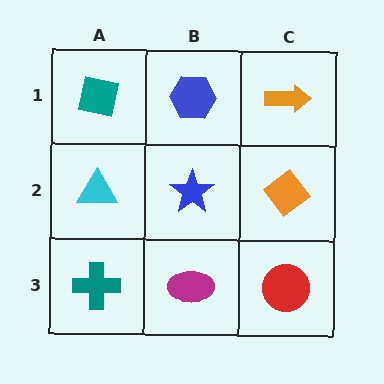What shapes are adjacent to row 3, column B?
A blue star (row 2, column B), a teal cross (row 3, column A), a red circle (row 3, column C).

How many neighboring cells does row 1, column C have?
2.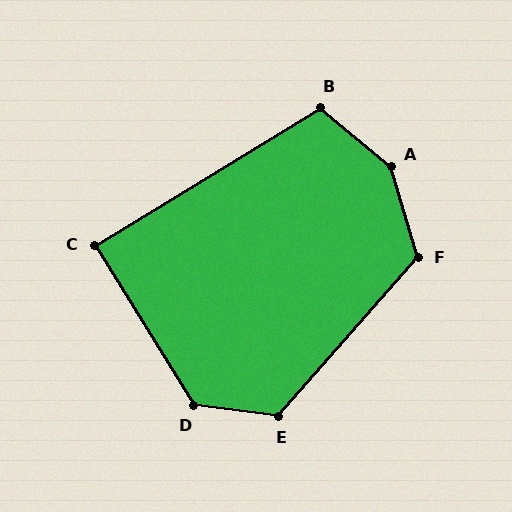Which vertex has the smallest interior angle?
C, at approximately 90 degrees.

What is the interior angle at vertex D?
Approximately 129 degrees (obtuse).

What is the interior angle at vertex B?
Approximately 108 degrees (obtuse).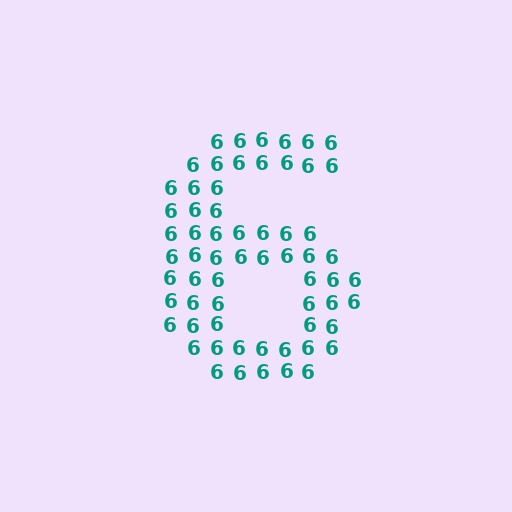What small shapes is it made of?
It is made of small digit 6's.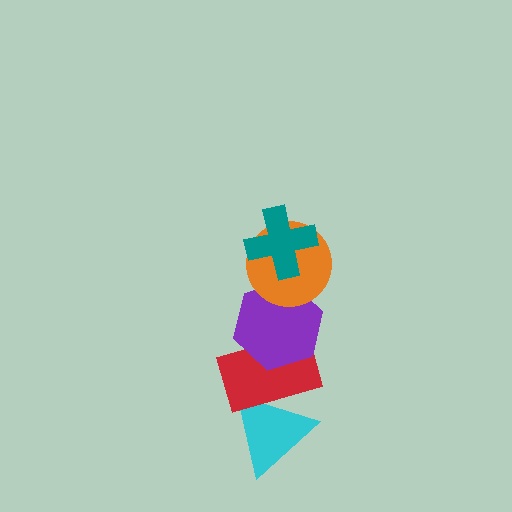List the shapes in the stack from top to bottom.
From top to bottom: the teal cross, the orange circle, the purple hexagon, the red rectangle, the cyan triangle.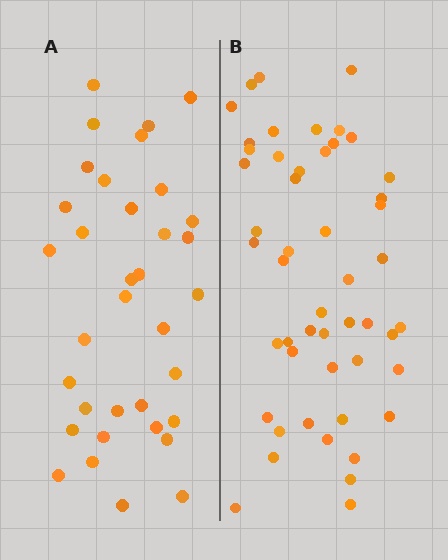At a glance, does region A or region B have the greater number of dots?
Region B (the right region) has more dots.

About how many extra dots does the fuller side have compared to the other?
Region B has approximately 15 more dots than region A.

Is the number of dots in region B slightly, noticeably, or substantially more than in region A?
Region B has noticeably more, but not dramatically so. The ratio is roughly 1.4 to 1.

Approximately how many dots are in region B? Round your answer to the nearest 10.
About 50 dots.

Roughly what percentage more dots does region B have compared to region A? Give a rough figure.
About 45% more.